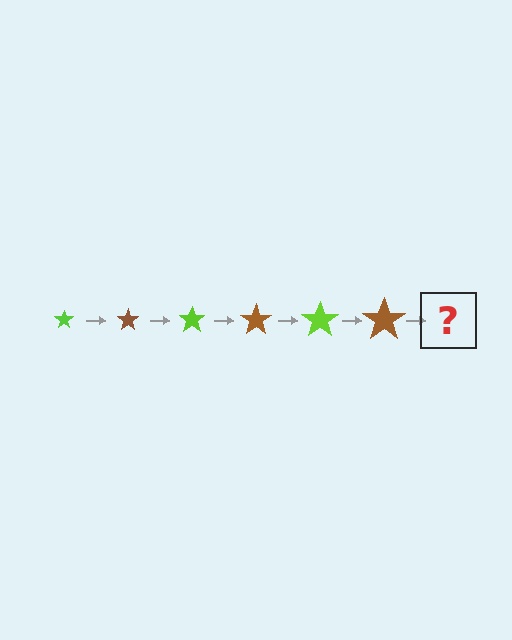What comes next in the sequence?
The next element should be a lime star, larger than the previous one.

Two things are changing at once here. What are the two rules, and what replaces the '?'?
The two rules are that the star grows larger each step and the color cycles through lime and brown. The '?' should be a lime star, larger than the previous one.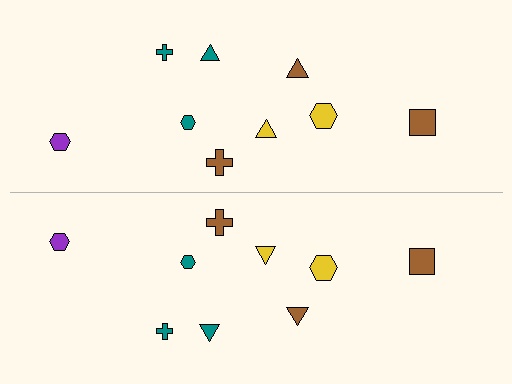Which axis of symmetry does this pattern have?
The pattern has a horizontal axis of symmetry running through the center of the image.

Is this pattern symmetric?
Yes, this pattern has bilateral (reflection) symmetry.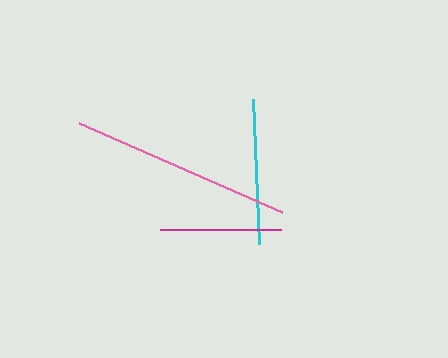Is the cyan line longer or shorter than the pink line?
The pink line is longer than the cyan line.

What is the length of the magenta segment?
The magenta segment is approximately 121 pixels long.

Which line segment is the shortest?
The magenta line is the shortest at approximately 121 pixels.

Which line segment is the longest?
The pink line is the longest at approximately 221 pixels.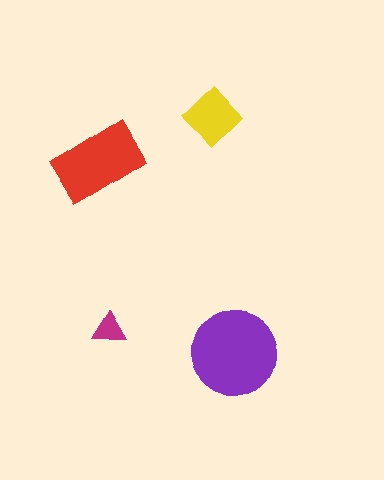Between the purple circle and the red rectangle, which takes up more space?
The purple circle.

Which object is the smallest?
The magenta triangle.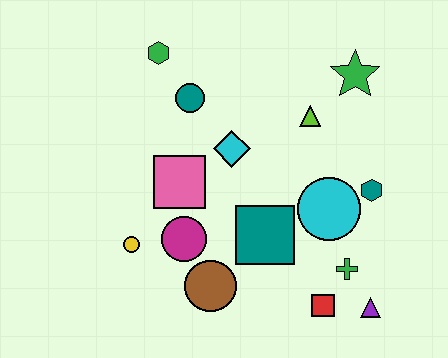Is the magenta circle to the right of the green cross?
No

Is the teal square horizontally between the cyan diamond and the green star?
Yes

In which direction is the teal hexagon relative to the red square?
The teal hexagon is above the red square.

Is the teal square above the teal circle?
No